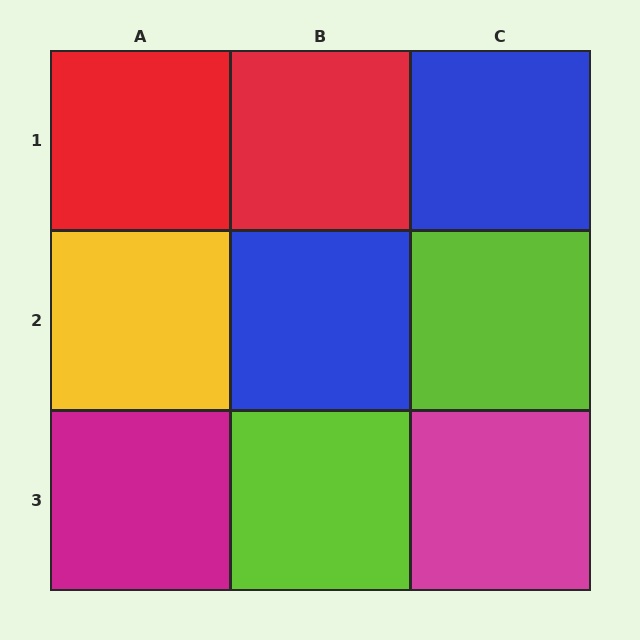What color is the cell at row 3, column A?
Magenta.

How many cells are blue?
2 cells are blue.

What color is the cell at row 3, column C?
Magenta.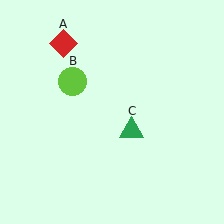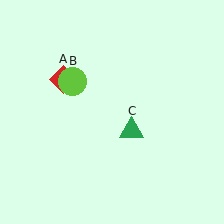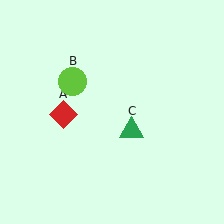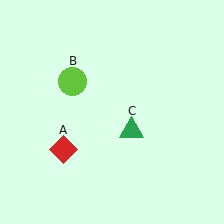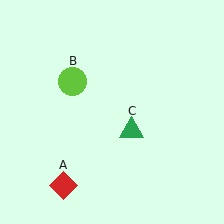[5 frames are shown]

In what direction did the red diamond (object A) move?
The red diamond (object A) moved down.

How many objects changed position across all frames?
1 object changed position: red diamond (object A).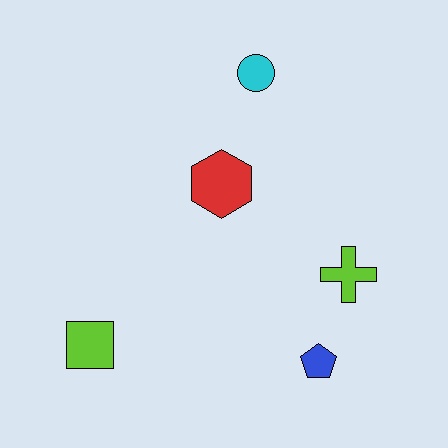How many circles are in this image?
There is 1 circle.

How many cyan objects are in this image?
There is 1 cyan object.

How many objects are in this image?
There are 5 objects.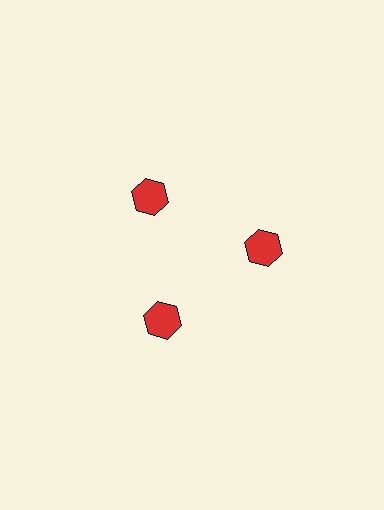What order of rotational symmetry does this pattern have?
This pattern has 3-fold rotational symmetry.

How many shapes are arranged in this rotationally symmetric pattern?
There are 3 shapes, arranged in 3 groups of 1.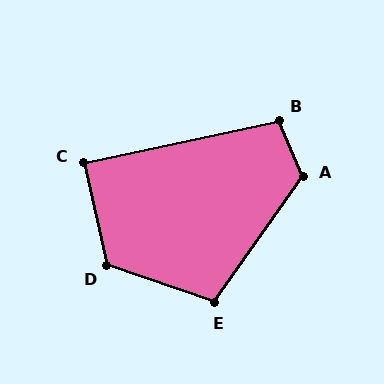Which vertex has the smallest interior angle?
C, at approximately 89 degrees.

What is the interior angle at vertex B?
Approximately 102 degrees (obtuse).